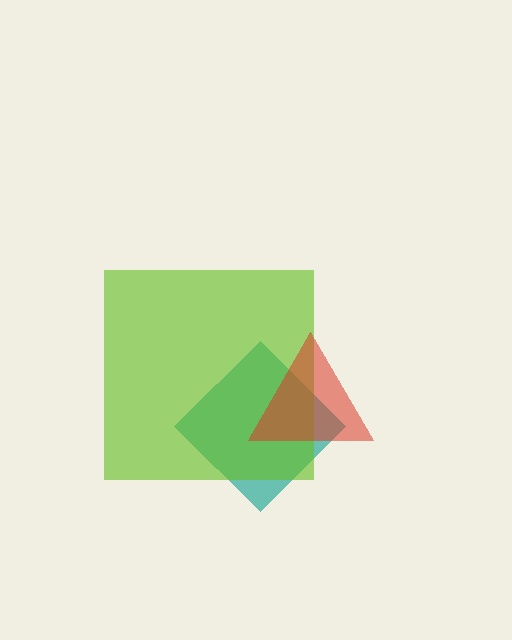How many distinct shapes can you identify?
There are 3 distinct shapes: a teal diamond, a lime square, a red triangle.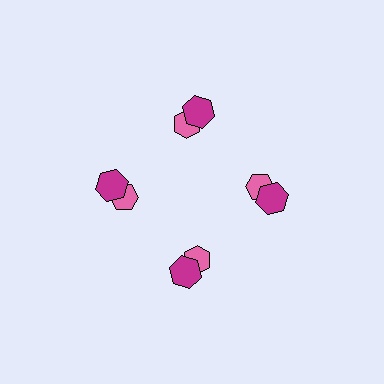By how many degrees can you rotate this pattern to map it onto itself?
The pattern maps onto itself every 90 degrees of rotation.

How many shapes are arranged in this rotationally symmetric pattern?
There are 8 shapes, arranged in 4 groups of 2.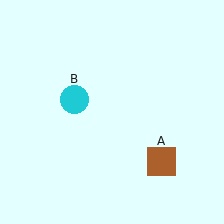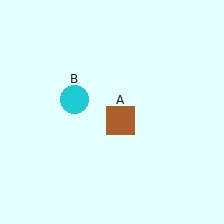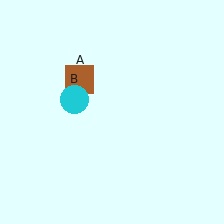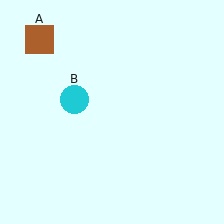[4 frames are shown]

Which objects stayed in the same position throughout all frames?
Cyan circle (object B) remained stationary.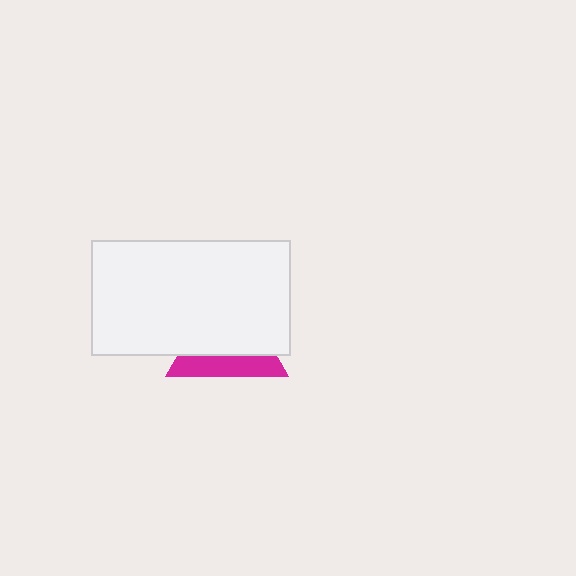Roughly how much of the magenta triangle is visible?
A small part of it is visible (roughly 37%).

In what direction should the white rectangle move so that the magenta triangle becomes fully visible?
The white rectangle should move up. That is the shortest direction to clear the overlap and leave the magenta triangle fully visible.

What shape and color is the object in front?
The object in front is a white rectangle.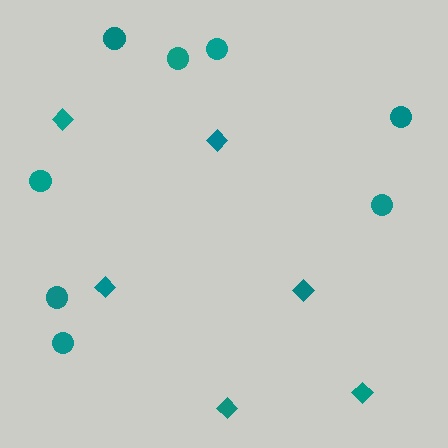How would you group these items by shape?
There are 2 groups: one group of circles (8) and one group of diamonds (6).